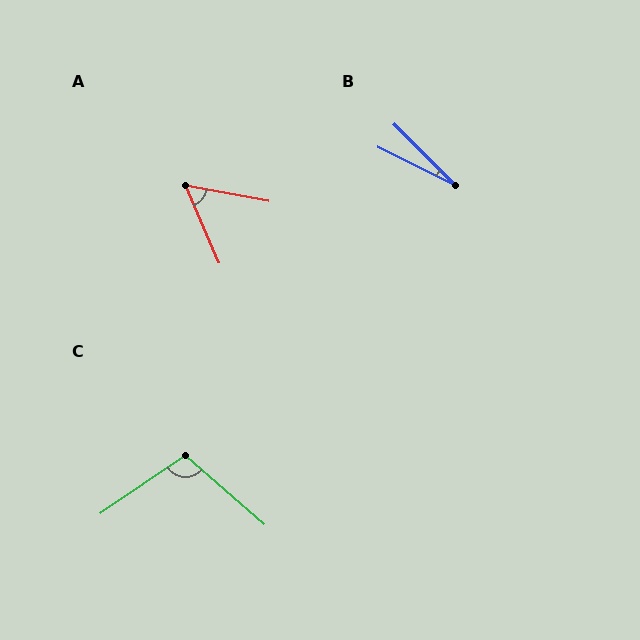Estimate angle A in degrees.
Approximately 57 degrees.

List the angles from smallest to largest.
B (18°), A (57°), C (104°).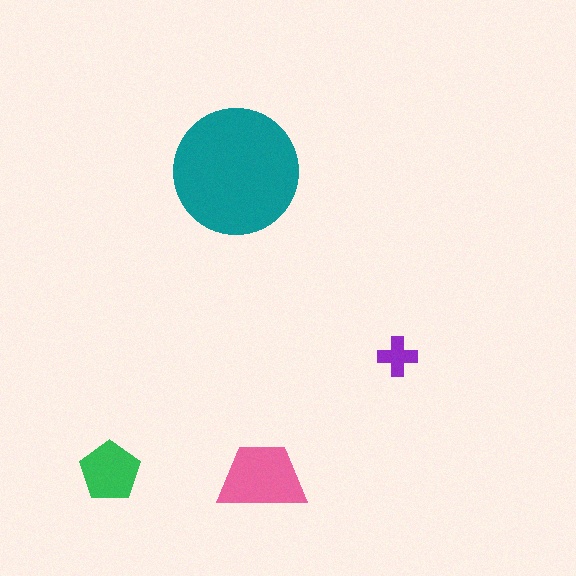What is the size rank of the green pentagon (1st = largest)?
3rd.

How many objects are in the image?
There are 4 objects in the image.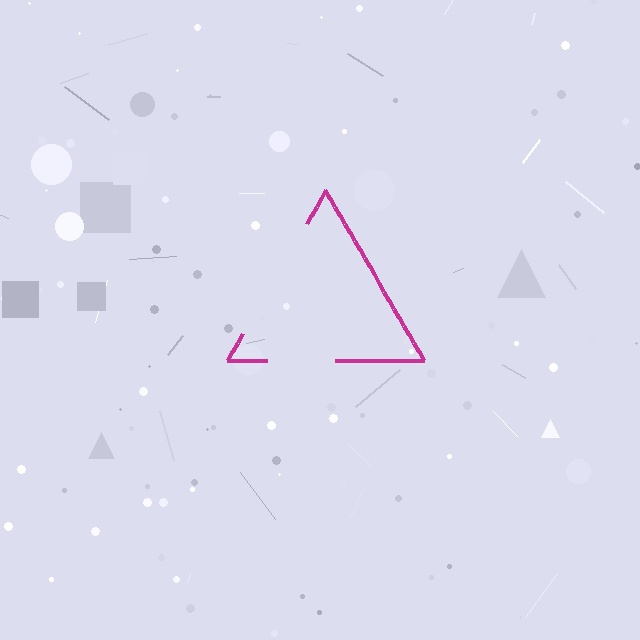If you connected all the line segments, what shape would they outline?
They would outline a triangle.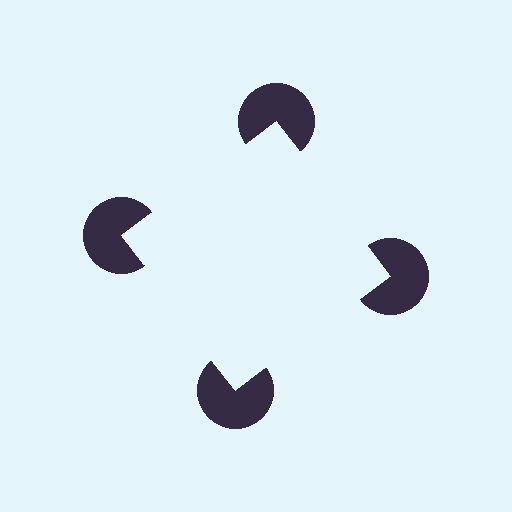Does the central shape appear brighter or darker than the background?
It typically appears slightly brighter than the background, even though no actual brightness change is drawn.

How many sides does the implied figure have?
4 sides.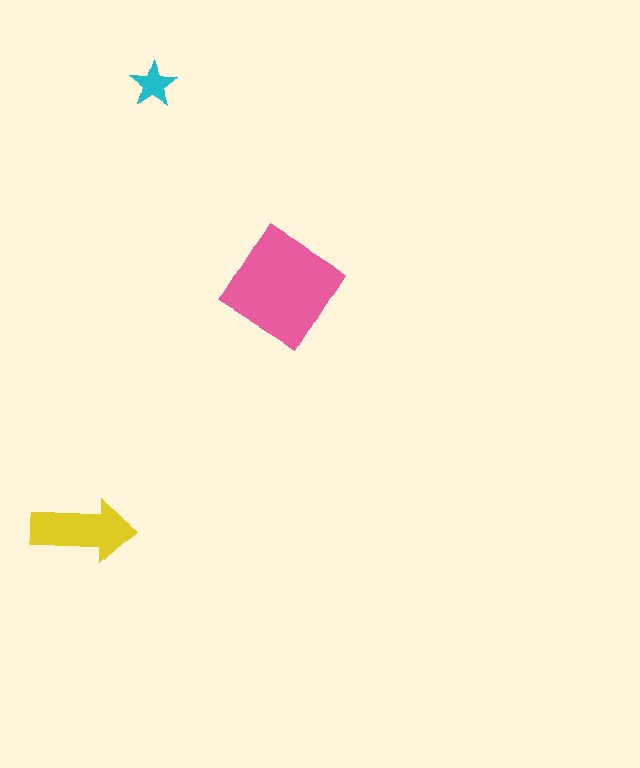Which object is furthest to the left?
The yellow arrow is leftmost.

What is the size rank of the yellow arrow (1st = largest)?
2nd.